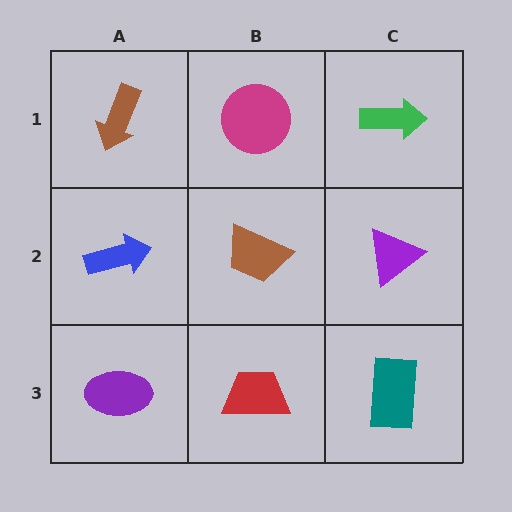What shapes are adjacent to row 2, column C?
A green arrow (row 1, column C), a teal rectangle (row 3, column C), a brown trapezoid (row 2, column B).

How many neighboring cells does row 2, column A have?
3.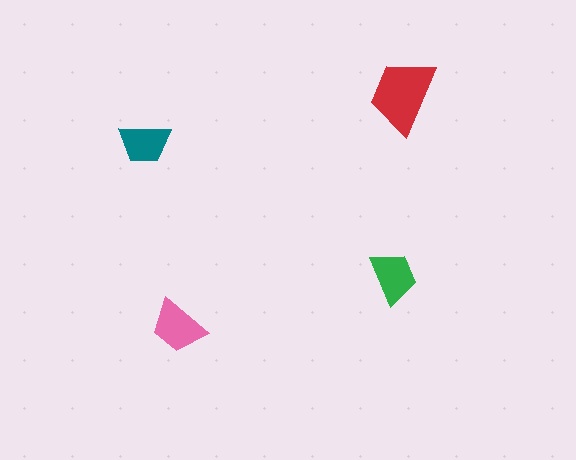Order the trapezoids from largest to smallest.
the red one, the pink one, the green one, the teal one.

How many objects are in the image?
There are 4 objects in the image.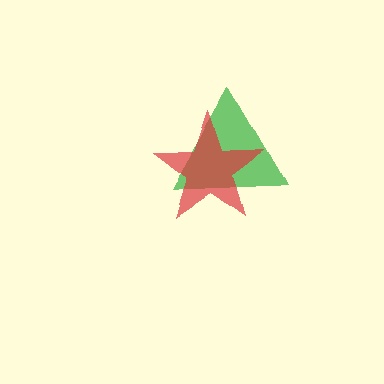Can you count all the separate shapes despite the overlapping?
Yes, there are 2 separate shapes.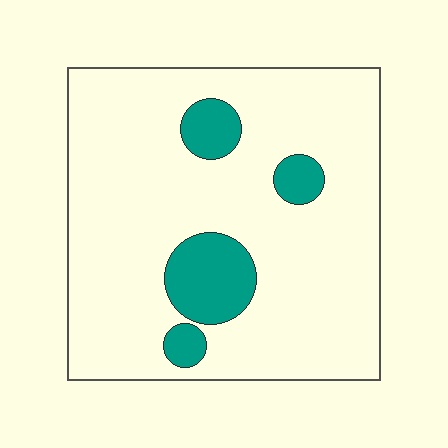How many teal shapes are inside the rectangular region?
4.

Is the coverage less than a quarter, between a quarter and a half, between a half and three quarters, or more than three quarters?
Less than a quarter.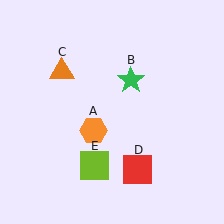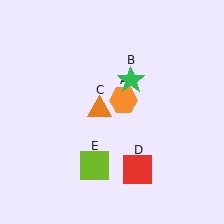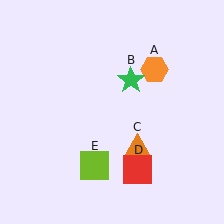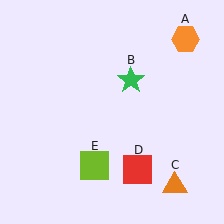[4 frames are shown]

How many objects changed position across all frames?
2 objects changed position: orange hexagon (object A), orange triangle (object C).